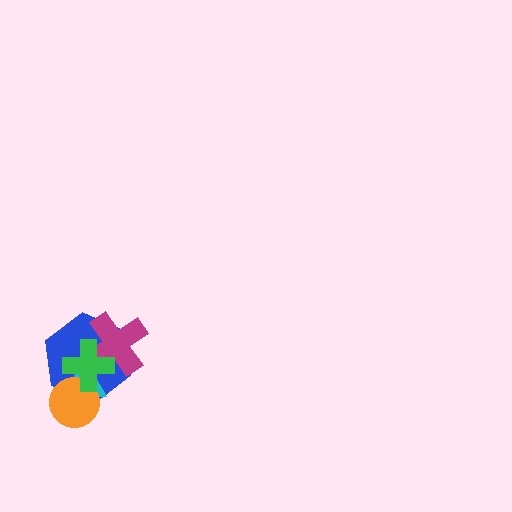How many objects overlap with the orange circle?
3 objects overlap with the orange circle.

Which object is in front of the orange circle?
The green cross is in front of the orange circle.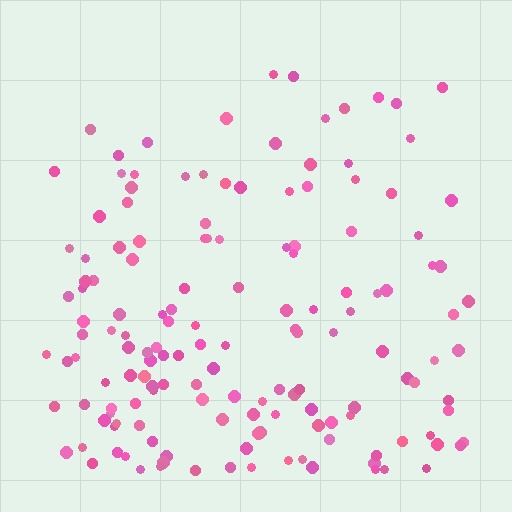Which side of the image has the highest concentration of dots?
The bottom.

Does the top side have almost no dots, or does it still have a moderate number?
Still a moderate number, just noticeably fewer than the bottom.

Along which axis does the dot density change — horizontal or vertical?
Vertical.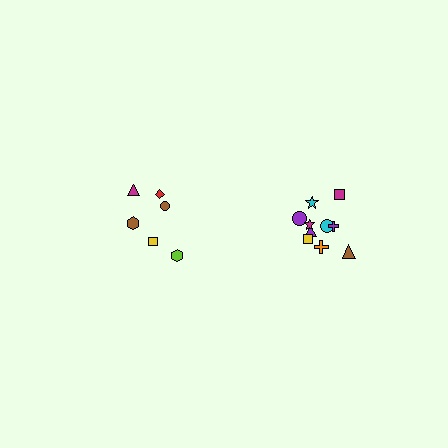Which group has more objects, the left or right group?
The right group.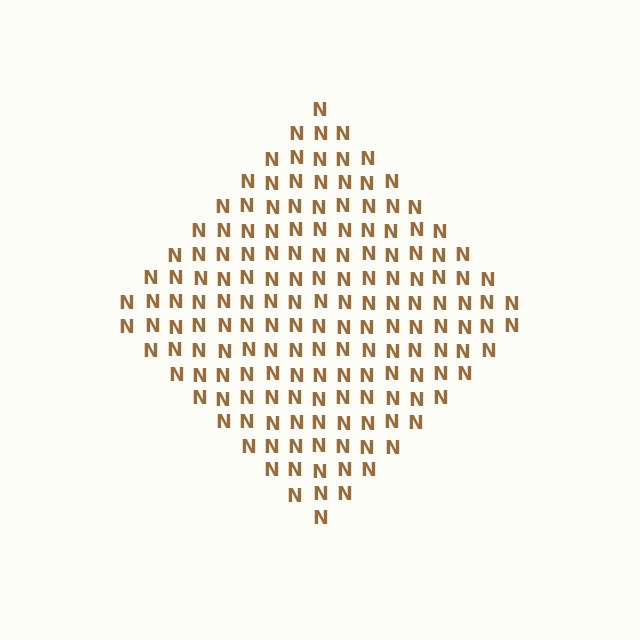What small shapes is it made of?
It is made of small letter N's.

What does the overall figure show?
The overall figure shows a diamond.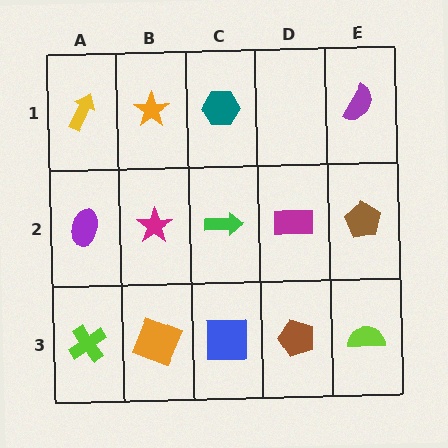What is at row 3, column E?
A lime semicircle.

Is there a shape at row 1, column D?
No, that cell is empty.